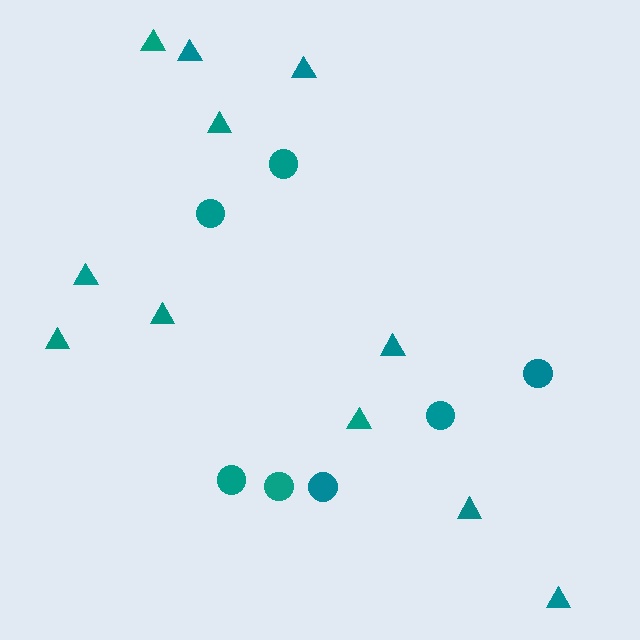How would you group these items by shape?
There are 2 groups: one group of triangles (11) and one group of circles (7).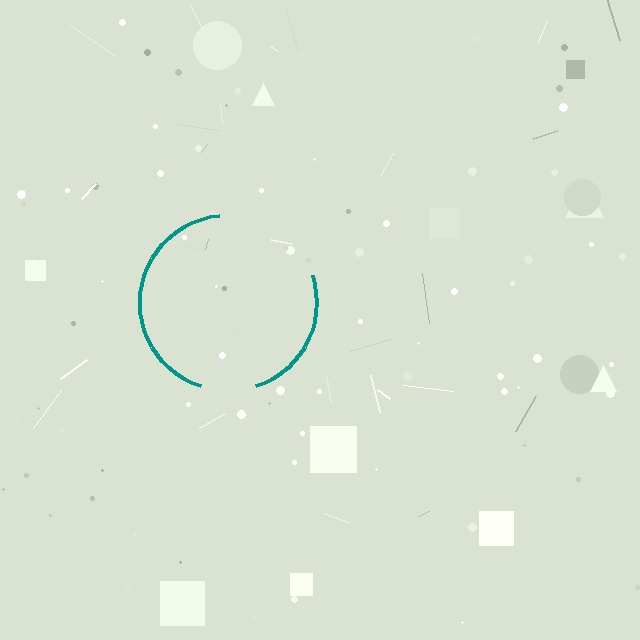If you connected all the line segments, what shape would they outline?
They would outline a circle.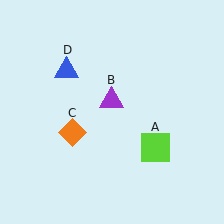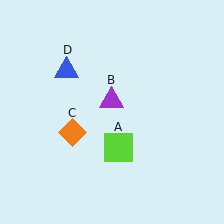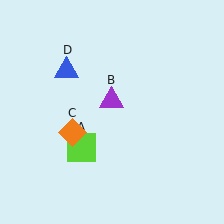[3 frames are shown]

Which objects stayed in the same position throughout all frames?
Purple triangle (object B) and orange diamond (object C) and blue triangle (object D) remained stationary.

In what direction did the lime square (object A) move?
The lime square (object A) moved left.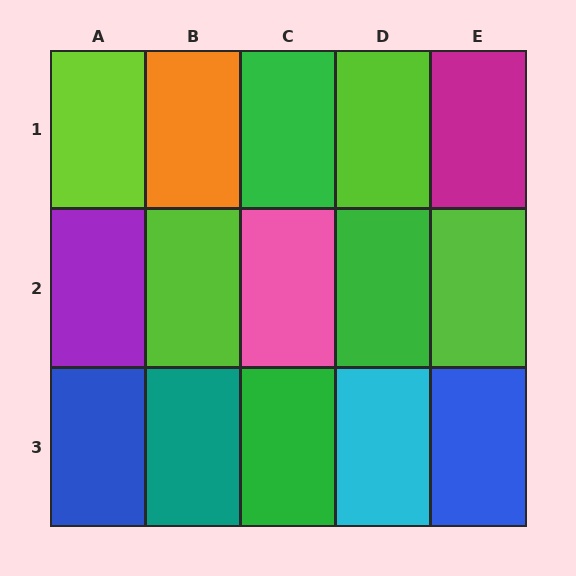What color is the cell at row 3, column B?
Teal.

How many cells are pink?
1 cell is pink.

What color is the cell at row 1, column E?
Magenta.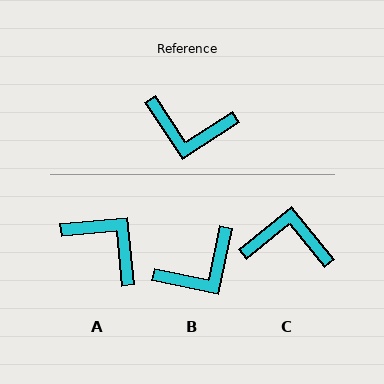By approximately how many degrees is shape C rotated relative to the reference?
Approximately 174 degrees clockwise.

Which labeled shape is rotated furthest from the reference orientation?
C, about 174 degrees away.